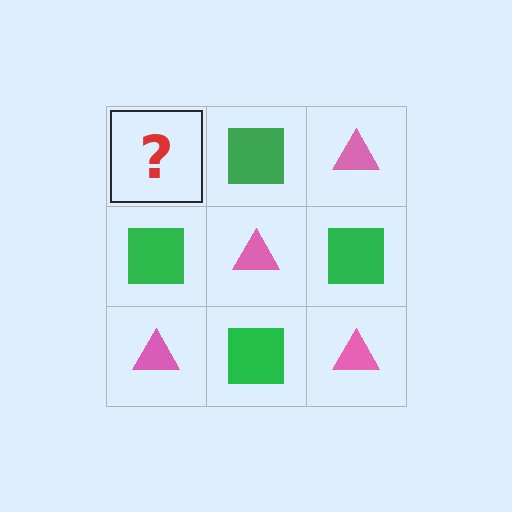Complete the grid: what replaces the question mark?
The question mark should be replaced with a pink triangle.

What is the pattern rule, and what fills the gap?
The rule is that it alternates pink triangle and green square in a checkerboard pattern. The gap should be filled with a pink triangle.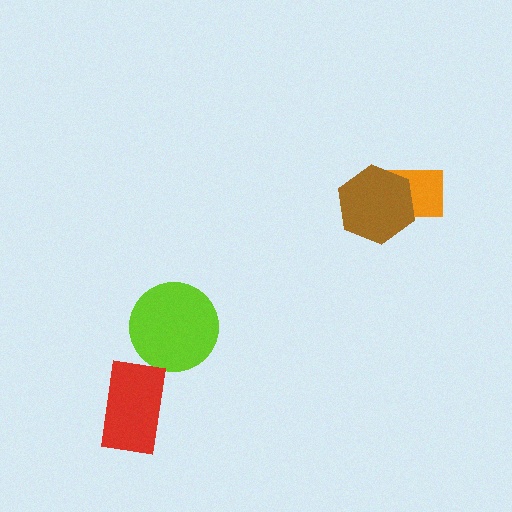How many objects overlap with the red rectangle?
0 objects overlap with the red rectangle.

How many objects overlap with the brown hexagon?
1 object overlaps with the brown hexagon.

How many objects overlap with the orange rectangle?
1 object overlaps with the orange rectangle.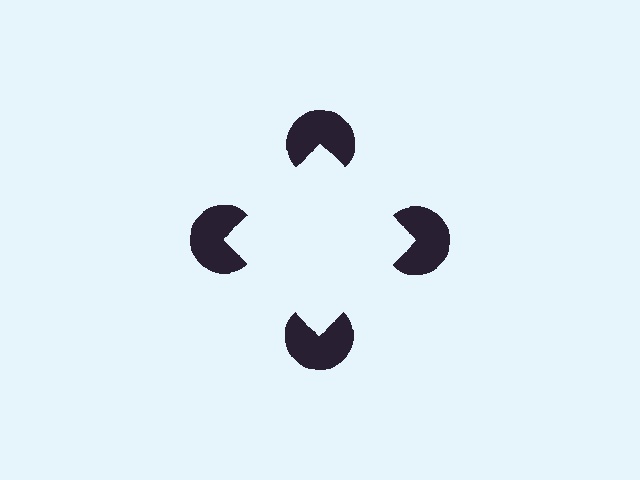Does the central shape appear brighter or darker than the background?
It typically appears slightly brighter than the background, even though no actual brightness change is drawn.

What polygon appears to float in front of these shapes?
An illusory square — its edges are inferred from the aligned wedge cuts in the pac-man discs, not physically drawn.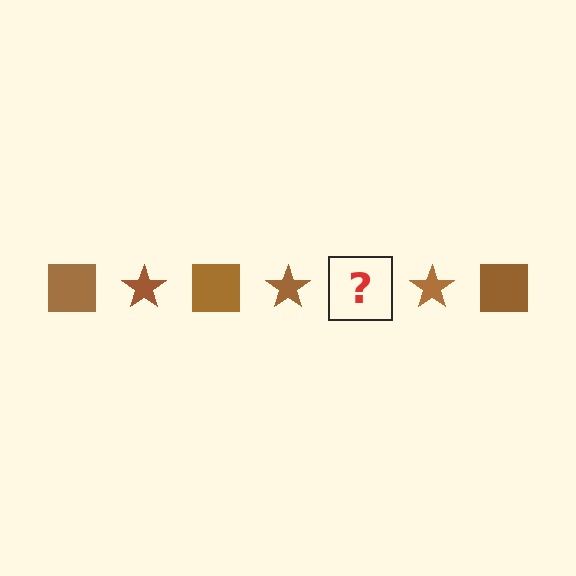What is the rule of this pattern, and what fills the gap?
The rule is that the pattern cycles through square, star shapes in brown. The gap should be filled with a brown square.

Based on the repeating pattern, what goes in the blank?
The blank should be a brown square.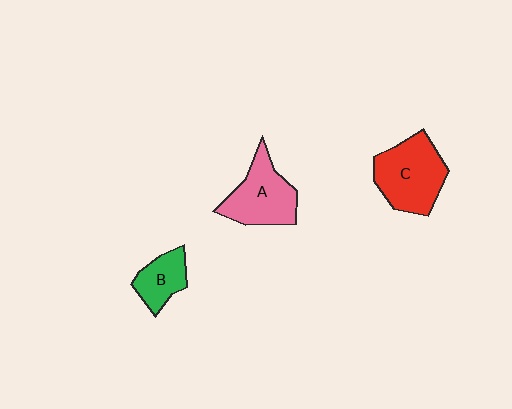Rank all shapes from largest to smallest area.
From largest to smallest: C (red), A (pink), B (green).